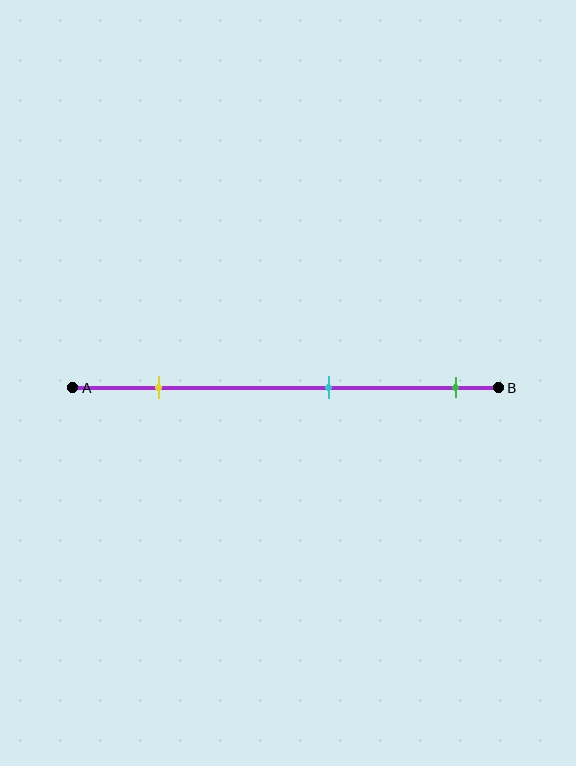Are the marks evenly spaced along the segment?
Yes, the marks are approximately evenly spaced.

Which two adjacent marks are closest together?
The cyan and green marks are the closest adjacent pair.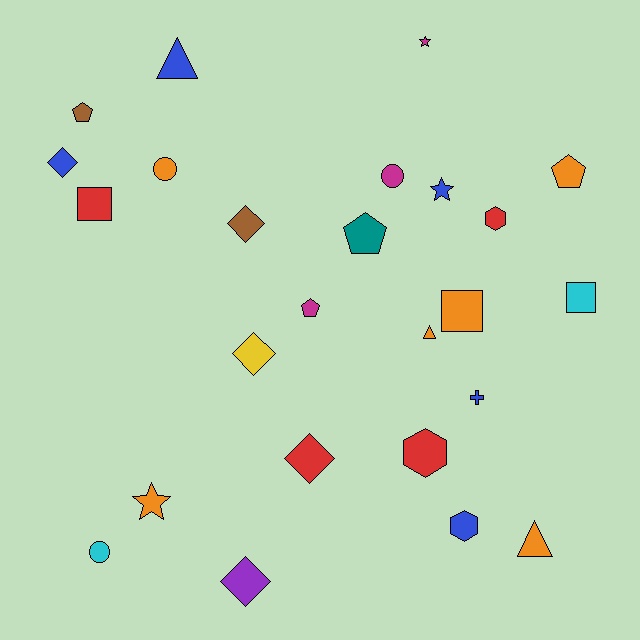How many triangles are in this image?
There are 3 triangles.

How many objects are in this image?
There are 25 objects.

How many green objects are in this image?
There are no green objects.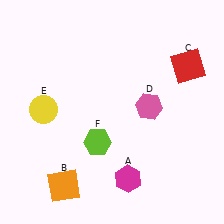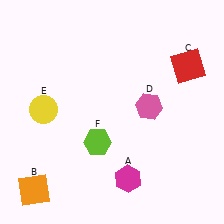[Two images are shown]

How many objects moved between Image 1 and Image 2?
1 object moved between the two images.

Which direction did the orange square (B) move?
The orange square (B) moved left.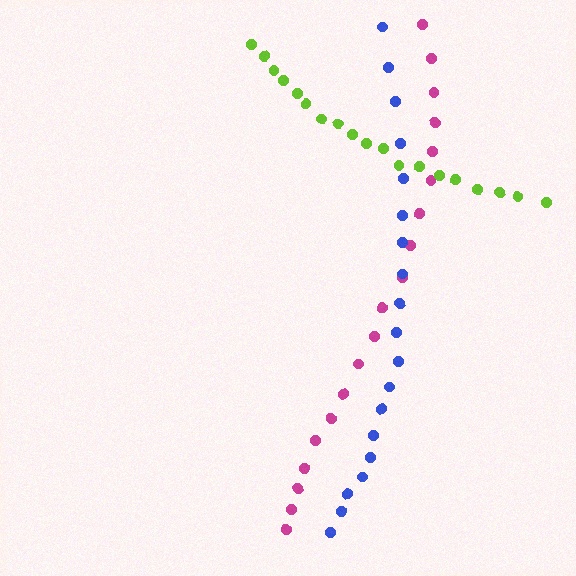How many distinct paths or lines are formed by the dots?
There are 3 distinct paths.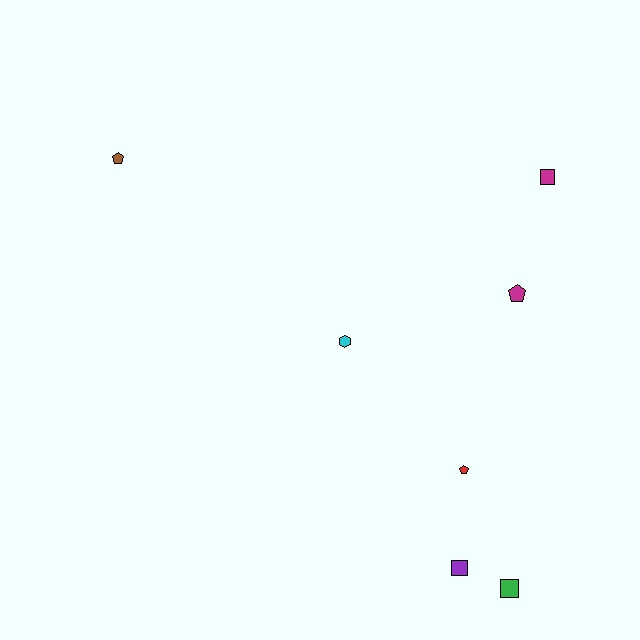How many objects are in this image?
There are 7 objects.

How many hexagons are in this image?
There is 1 hexagon.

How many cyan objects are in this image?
There is 1 cyan object.